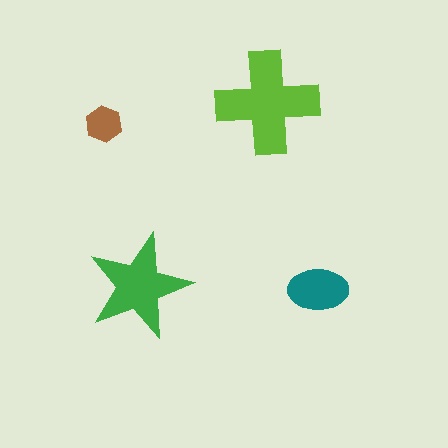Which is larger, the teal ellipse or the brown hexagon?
The teal ellipse.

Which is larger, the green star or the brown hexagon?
The green star.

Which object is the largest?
The lime cross.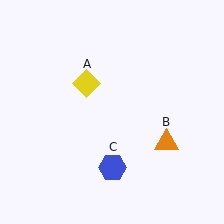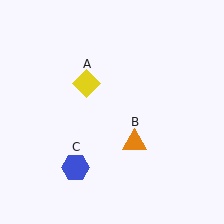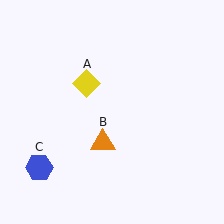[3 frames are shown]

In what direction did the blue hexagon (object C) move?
The blue hexagon (object C) moved left.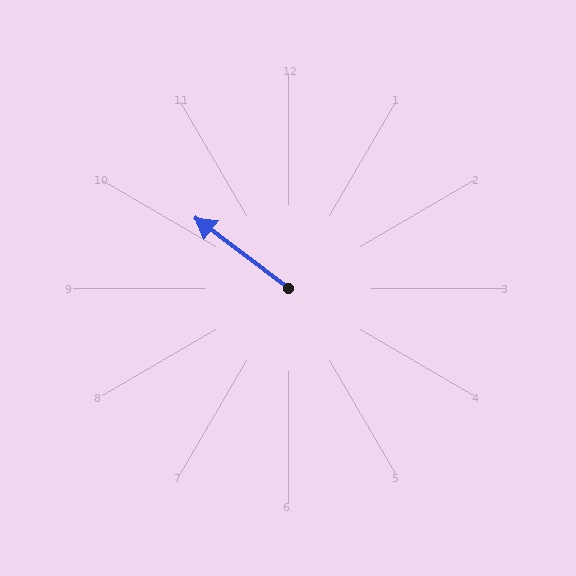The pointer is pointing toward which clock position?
Roughly 10 o'clock.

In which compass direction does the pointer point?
Northwest.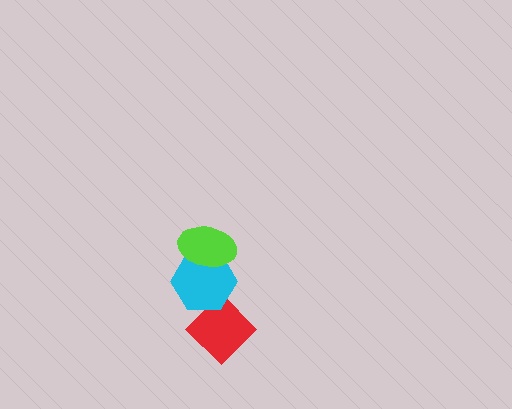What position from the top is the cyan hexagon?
The cyan hexagon is 2nd from the top.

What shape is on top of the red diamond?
The cyan hexagon is on top of the red diamond.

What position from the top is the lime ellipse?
The lime ellipse is 1st from the top.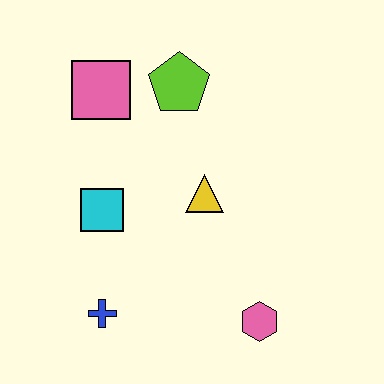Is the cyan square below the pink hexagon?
No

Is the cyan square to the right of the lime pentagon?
No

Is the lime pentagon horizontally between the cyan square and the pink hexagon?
Yes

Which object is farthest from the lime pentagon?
The pink hexagon is farthest from the lime pentagon.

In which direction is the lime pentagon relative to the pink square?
The lime pentagon is to the right of the pink square.